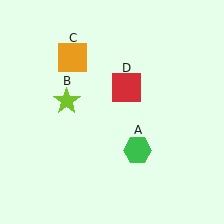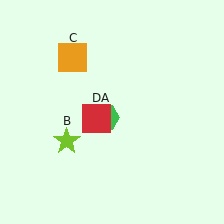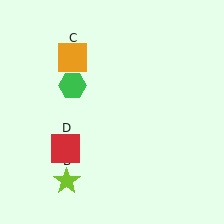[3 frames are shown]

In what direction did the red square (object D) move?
The red square (object D) moved down and to the left.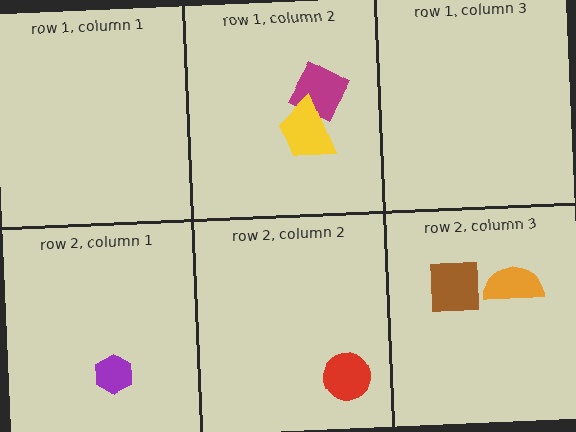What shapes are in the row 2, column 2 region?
The red circle.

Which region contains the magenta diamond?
The row 1, column 2 region.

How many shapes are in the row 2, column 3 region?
2.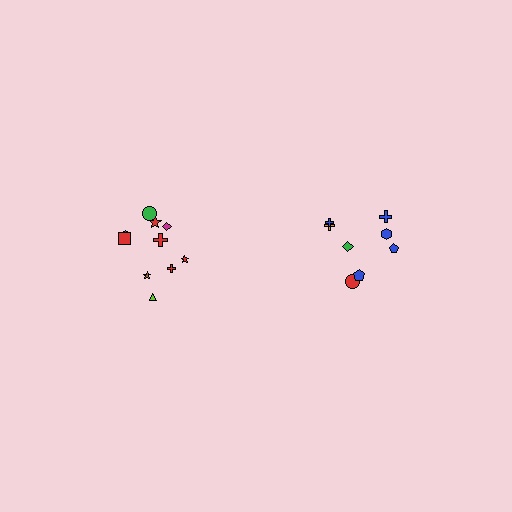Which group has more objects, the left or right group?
The left group.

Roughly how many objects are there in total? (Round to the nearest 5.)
Roughly 20 objects in total.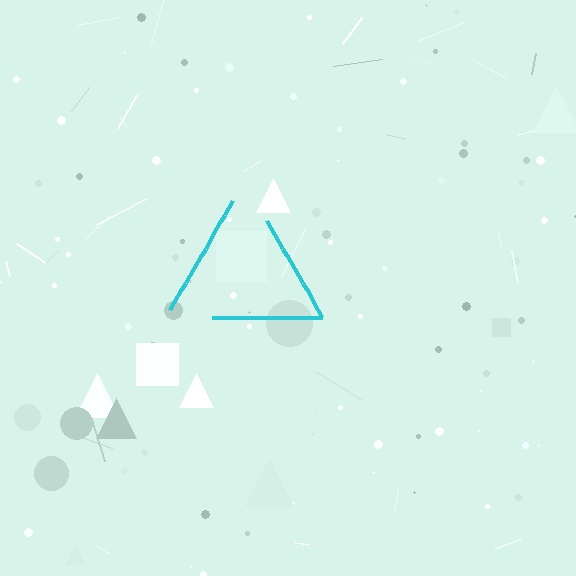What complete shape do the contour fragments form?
The contour fragments form a triangle.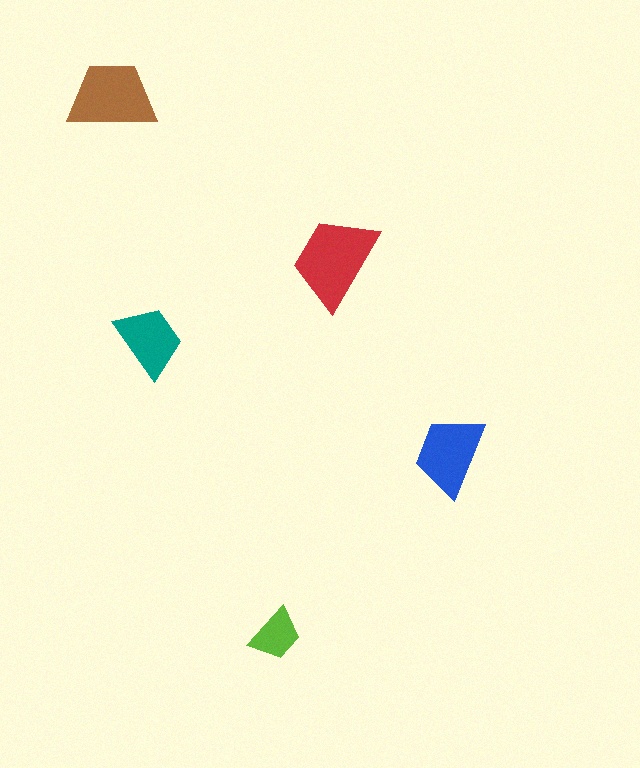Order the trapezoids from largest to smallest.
the red one, the brown one, the blue one, the teal one, the lime one.